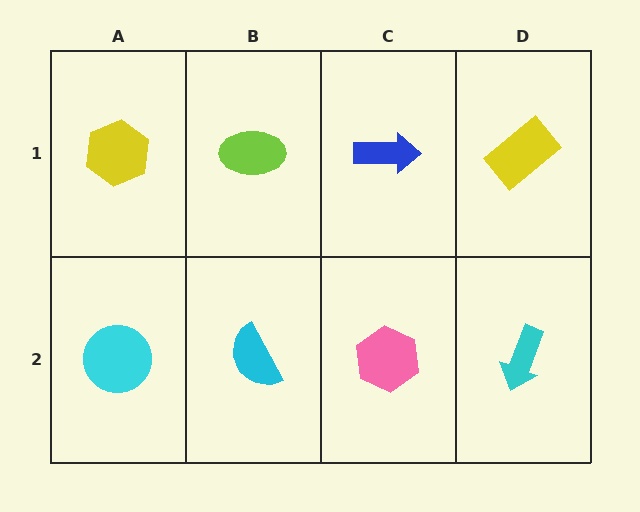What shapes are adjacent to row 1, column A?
A cyan circle (row 2, column A), a lime ellipse (row 1, column B).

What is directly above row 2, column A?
A yellow hexagon.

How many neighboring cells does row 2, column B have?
3.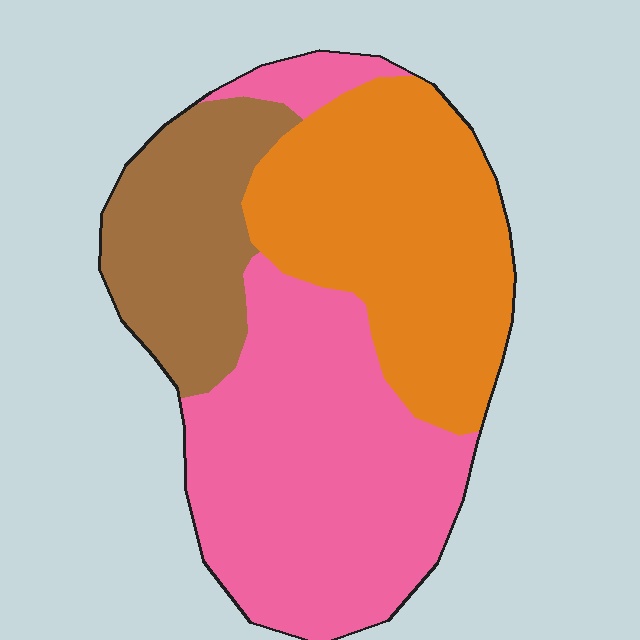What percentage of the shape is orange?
Orange takes up about one third (1/3) of the shape.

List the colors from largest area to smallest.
From largest to smallest: pink, orange, brown.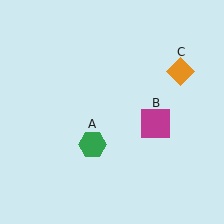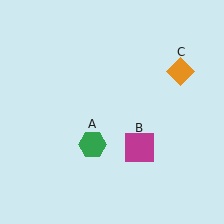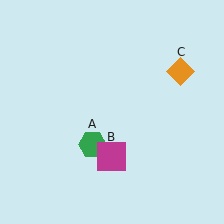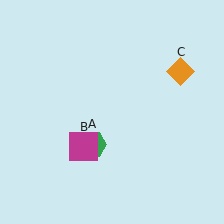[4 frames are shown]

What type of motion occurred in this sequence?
The magenta square (object B) rotated clockwise around the center of the scene.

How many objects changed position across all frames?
1 object changed position: magenta square (object B).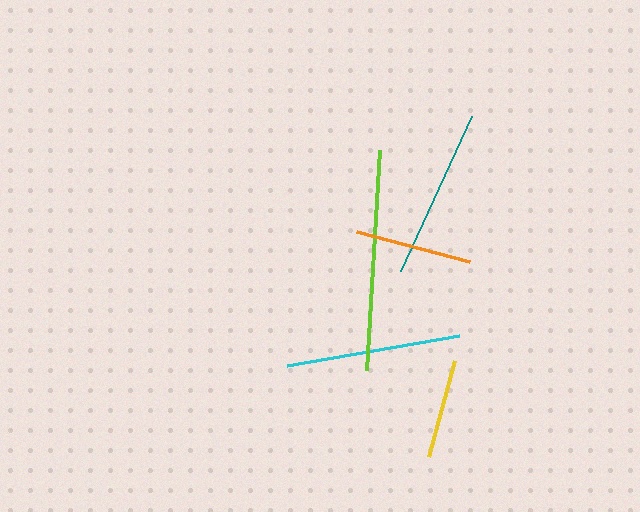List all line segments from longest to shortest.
From longest to shortest: lime, cyan, teal, orange, yellow.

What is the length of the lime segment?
The lime segment is approximately 221 pixels long.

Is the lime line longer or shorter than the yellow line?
The lime line is longer than the yellow line.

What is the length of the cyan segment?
The cyan segment is approximately 174 pixels long.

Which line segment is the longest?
The lime line is the longest at approximately 221 pixels.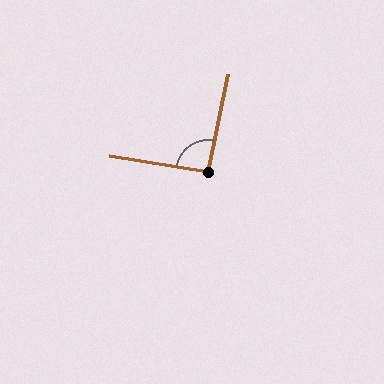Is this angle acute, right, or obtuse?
It is approximately a right angle.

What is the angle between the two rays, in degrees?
Approximately 92 degrees.